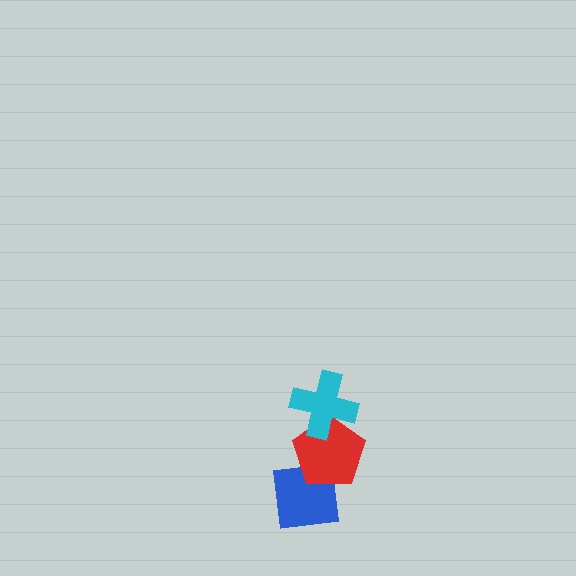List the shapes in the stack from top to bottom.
From top to bottom: the cyan cross, the red pentagon, the blue square.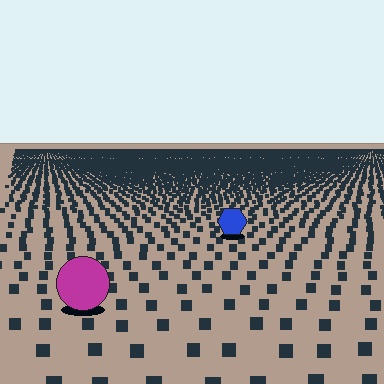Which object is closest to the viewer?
The magenta circle is closest. The texture marks near it are larger and more spread out.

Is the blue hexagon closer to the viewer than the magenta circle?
No. The magenta circle is closer — you can tell from the texture gradient: the ground texture is coarser near it.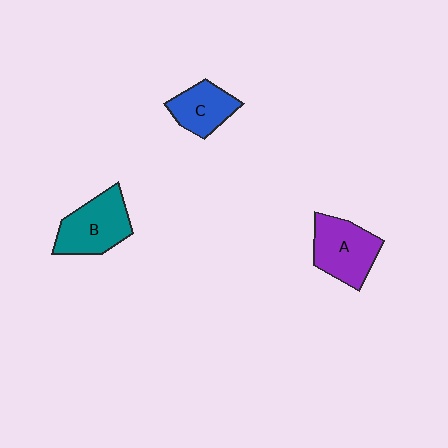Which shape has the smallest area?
Shape C (blue).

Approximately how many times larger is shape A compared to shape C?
Approximately 1.4 times.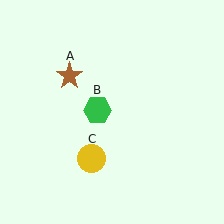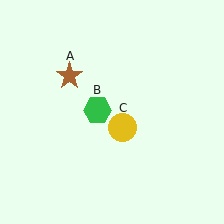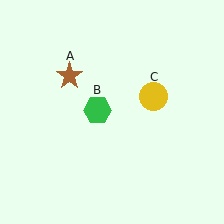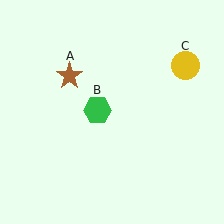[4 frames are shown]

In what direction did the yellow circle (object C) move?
The yellow circle (object C) moved up and to the right.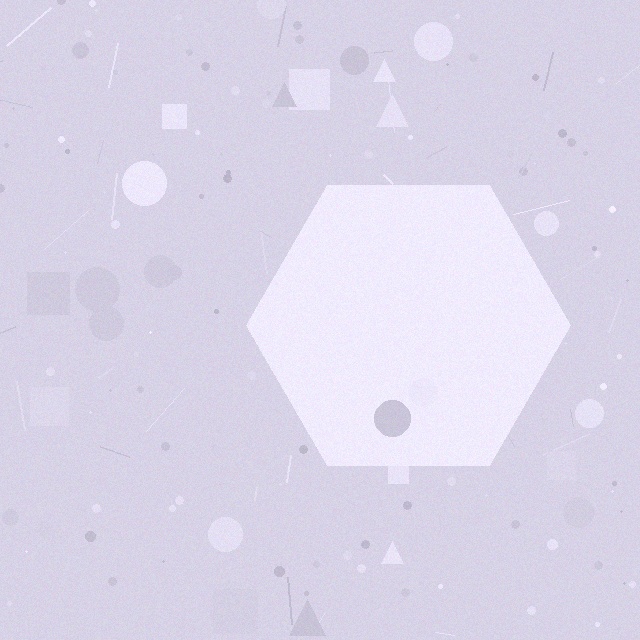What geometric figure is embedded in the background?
A hexagon is embedded in the background.